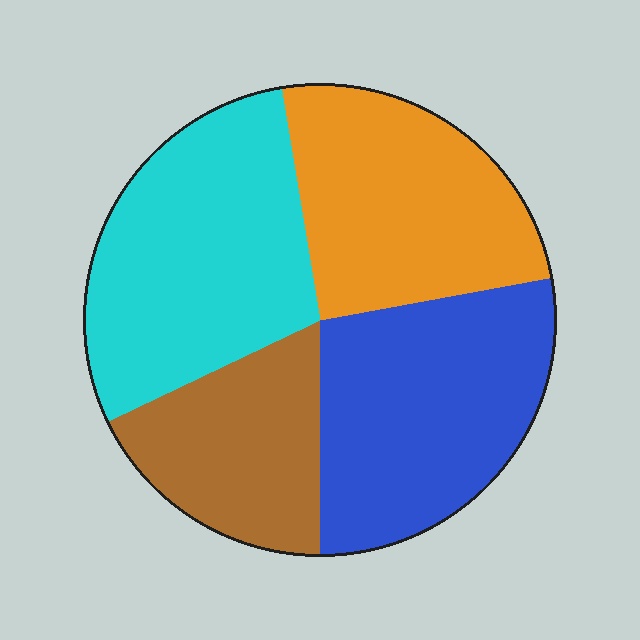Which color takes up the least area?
Brown, at roughly 20%.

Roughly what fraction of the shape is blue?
Blue takes up between a quarter and a half of the shape.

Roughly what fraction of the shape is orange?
Orange covers 25% of the shape.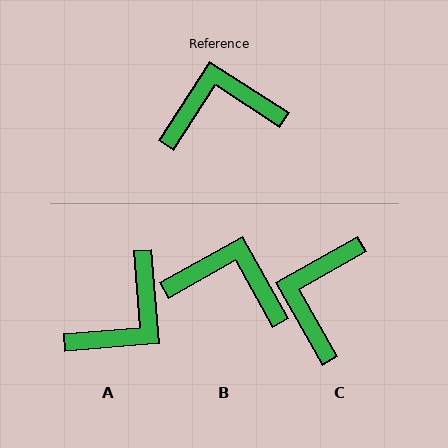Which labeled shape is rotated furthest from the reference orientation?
A, about 142 degrees away.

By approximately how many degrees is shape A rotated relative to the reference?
Approximately 142 degrees clockwise.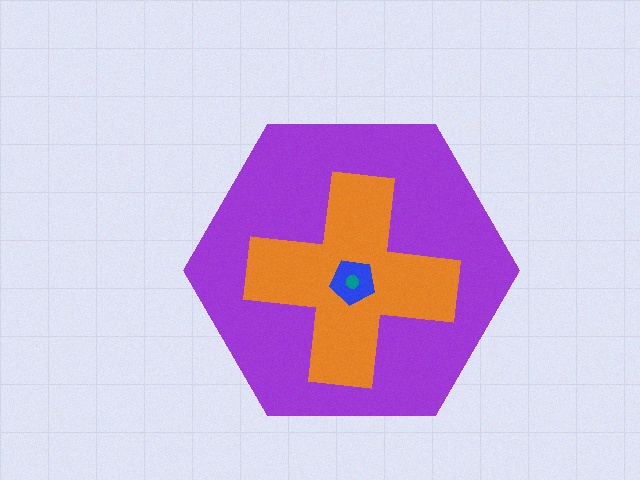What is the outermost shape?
The purple hexagon.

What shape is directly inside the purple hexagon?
The orange cross.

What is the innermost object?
The teal circle.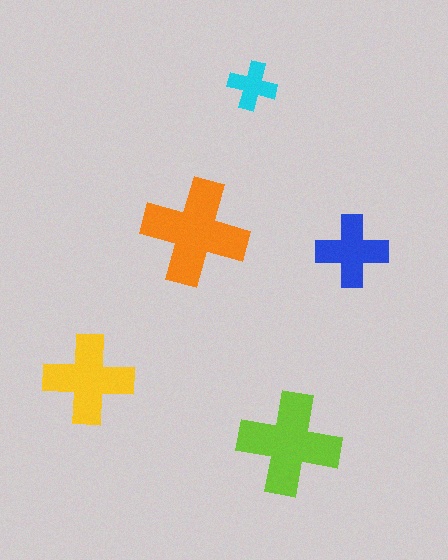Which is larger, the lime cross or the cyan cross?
The lime one.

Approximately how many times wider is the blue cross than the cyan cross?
About 1.5 times wider.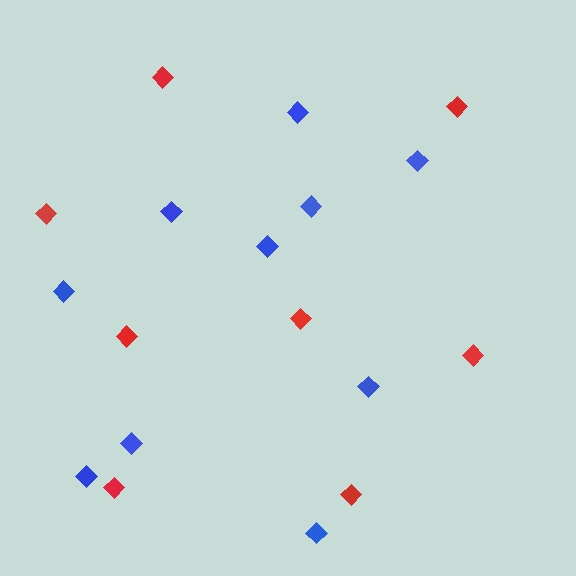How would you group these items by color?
There are 2 groups: one group of blue diamonds (10) and one group of red diamonds (8).